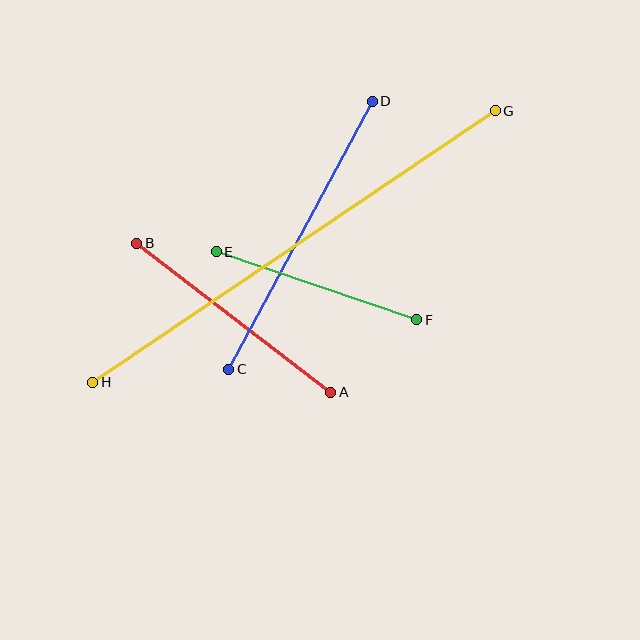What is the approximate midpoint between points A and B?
The midpoint is at approximately (234, 318) pixels.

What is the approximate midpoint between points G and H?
The midpoint is at approximately (294, 247) pixels.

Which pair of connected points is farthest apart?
Points G and H are farthest apart.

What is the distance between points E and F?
The distance is approximately 211 pixels.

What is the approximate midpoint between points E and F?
The midpoint is at approximately (317, 286) pixels.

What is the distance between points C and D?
The distance is approximately 304 pixels.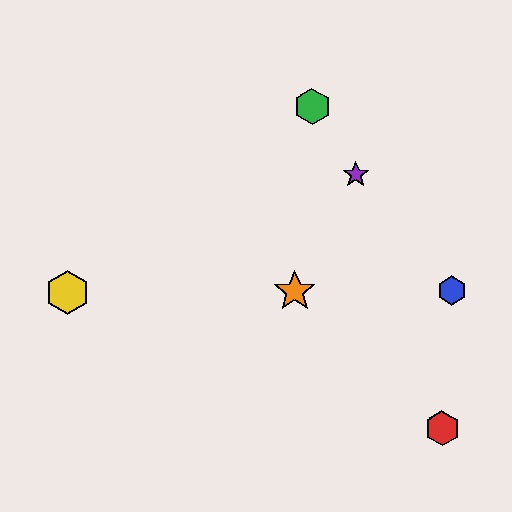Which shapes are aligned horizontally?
The blue hexagon, the yellow hexagon, the orange star are aligned horizontally.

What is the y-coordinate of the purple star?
The purple star is at y≈174.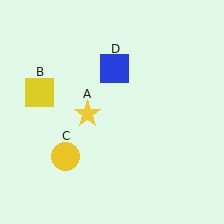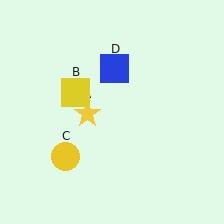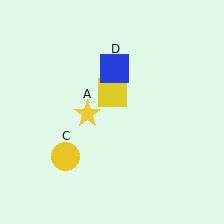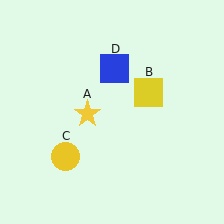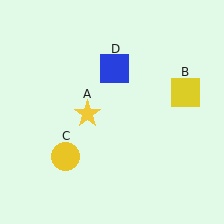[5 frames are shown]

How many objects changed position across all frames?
1 object changed position: yellow square (object B).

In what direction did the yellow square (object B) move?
The yellow square (object B) moved right.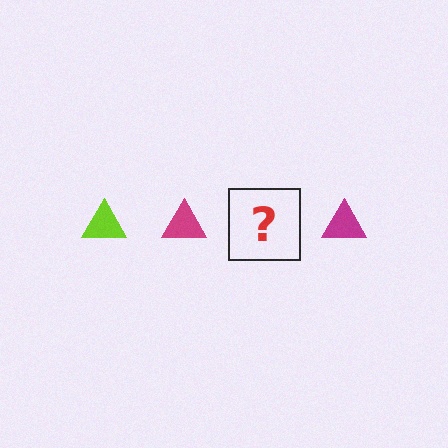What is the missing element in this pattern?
The missing element is a lime triangle.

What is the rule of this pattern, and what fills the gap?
The rule is that the pattern cycles through lime, magenta triangles. The gap should be filled with a lime triangle.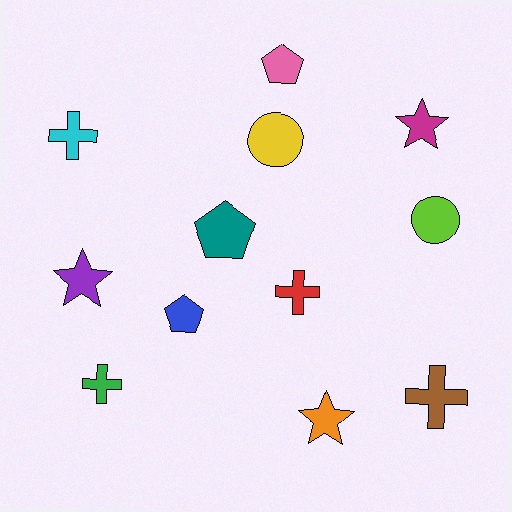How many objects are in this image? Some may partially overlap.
There are 12 objects.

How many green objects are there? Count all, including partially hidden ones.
There is 1 green object.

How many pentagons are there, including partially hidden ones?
There are 3 pentagons.